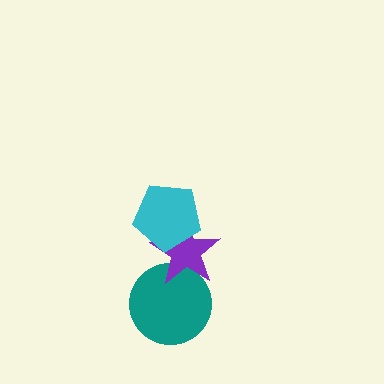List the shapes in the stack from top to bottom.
From top to bottom: the cyan pentagon, the purple star, the teal circle.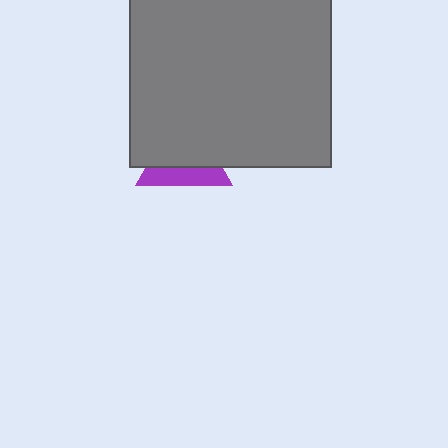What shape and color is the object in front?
The object in front is a gray rectangle.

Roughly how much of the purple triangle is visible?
A small part of it is visible (roughly 38%).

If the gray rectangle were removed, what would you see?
You would see the complete purple triangle.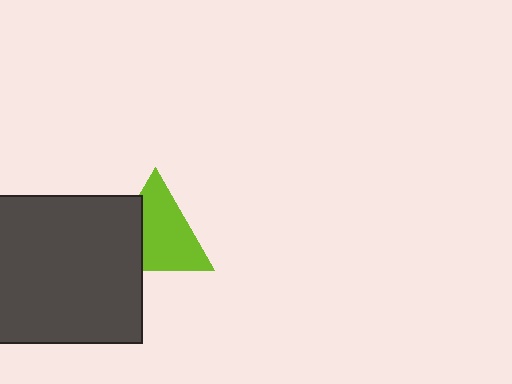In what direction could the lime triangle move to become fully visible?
The lime triangle could move right. That would shift it out from behind the dark gray rectangle entirely.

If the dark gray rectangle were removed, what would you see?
You would see the complete lime triangle.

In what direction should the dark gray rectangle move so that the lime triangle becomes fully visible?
The dark gray rectangle should move left. That is the shortest direction to clear the overlap and leave the lime triangle fully visible.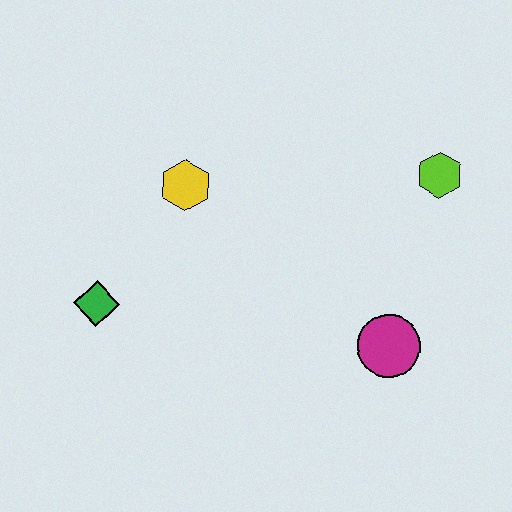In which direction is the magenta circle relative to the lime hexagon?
The magenta circle is below the lime hexagon.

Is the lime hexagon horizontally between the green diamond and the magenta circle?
No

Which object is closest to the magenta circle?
The lime hexagon is closest to the magenta circle.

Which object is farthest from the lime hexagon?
The green diamond is farthest from the lime hexagon.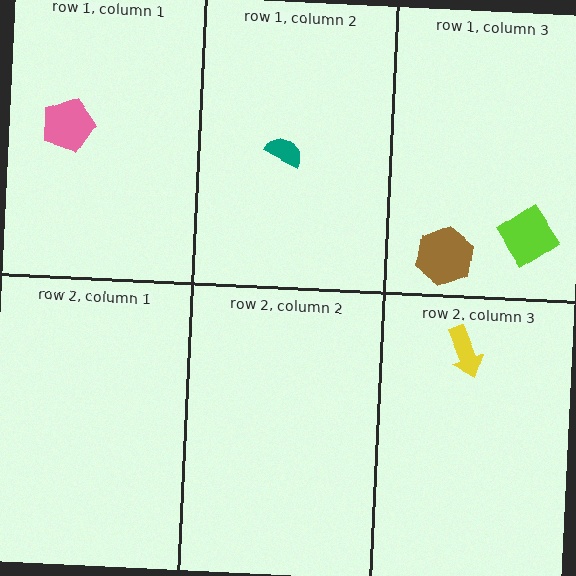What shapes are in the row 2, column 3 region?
The yellow arrow.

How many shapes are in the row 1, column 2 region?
1.